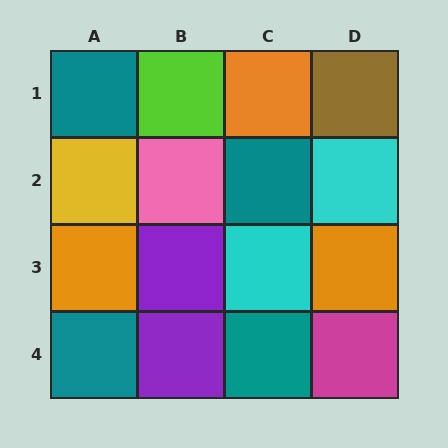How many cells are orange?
3 cells are orange.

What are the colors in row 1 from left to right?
Teal, lime, orange, brown.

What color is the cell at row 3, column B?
Purple.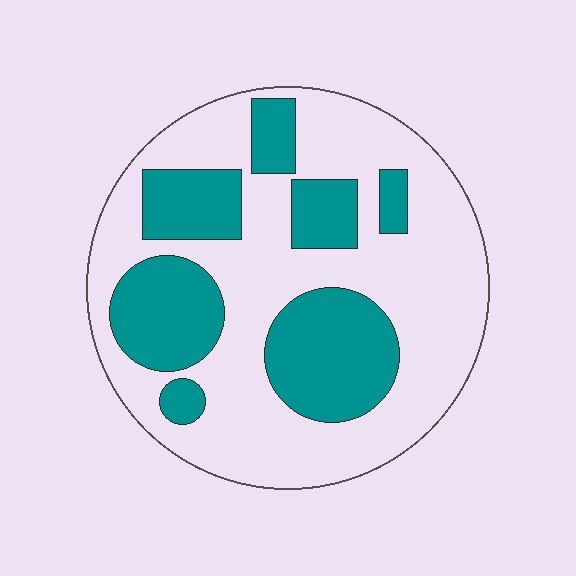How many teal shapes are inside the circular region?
7.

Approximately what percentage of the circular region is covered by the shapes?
Approximately 35%.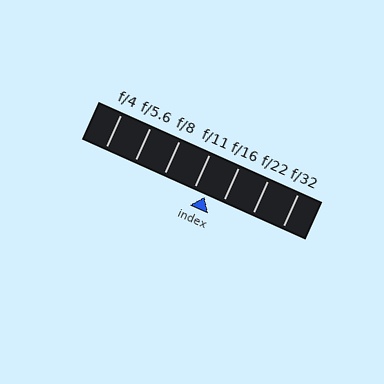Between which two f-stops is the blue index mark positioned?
The index mark is between f/11 and f/16.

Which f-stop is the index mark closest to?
The index mark is closest to f/11.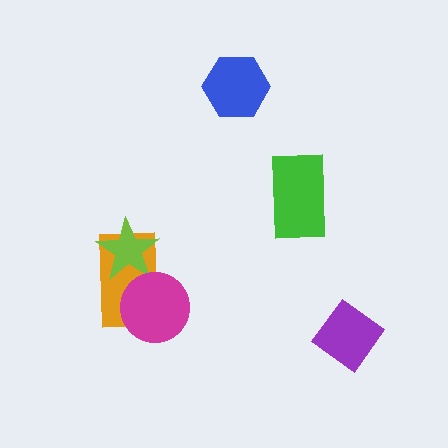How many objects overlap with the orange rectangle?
2 objects overlap with the orange rectangle.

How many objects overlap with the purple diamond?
0 objects overlap with the purple diamond.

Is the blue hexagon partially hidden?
No, no other shape covers it.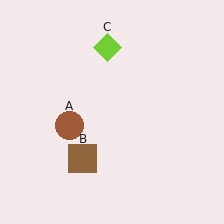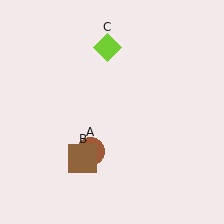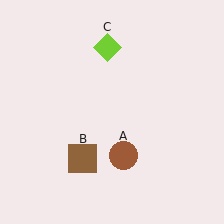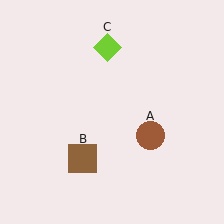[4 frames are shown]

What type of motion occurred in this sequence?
The brown circle (object A) rotated counterclockwise around the center of the scene.